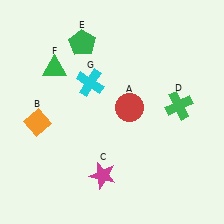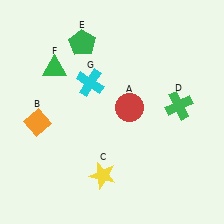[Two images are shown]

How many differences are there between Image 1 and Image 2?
There is 1 difference between the two images.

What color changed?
The star (C) changed from magenta in Image 1 to yellow in Image 2.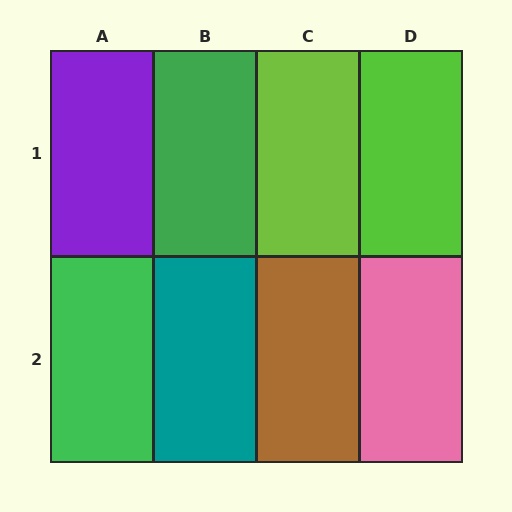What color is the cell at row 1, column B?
Green.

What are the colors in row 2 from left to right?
Green, teal, brown, pink.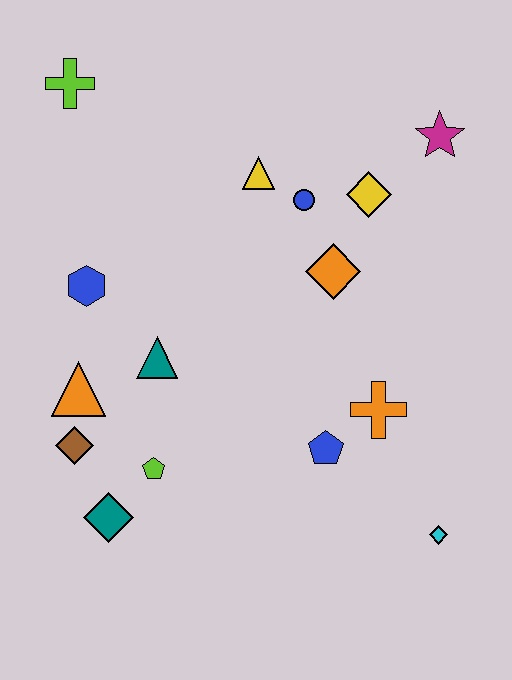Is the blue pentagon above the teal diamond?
Yes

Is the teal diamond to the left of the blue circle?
Yes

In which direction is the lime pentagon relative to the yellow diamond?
The lime pentagon is below the yellow diamond.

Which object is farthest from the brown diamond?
The magenta star is farthest from the brown diamond.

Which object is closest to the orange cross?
The blue pentagon is closest to the orange cross.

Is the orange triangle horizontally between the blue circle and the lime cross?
Yes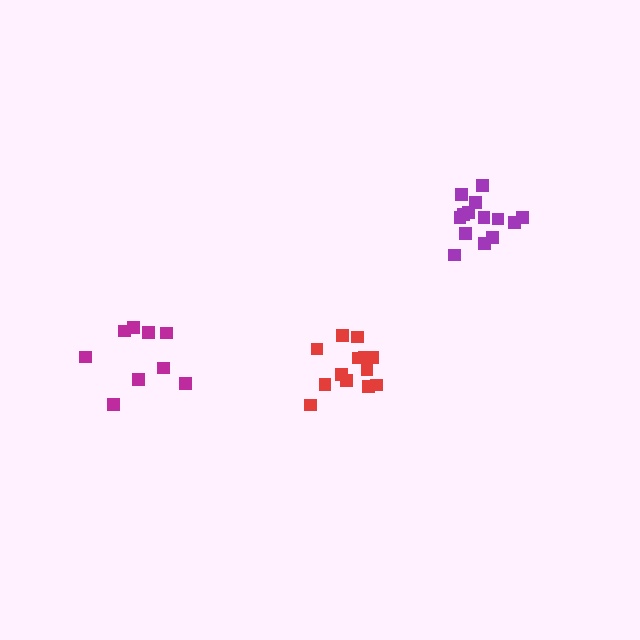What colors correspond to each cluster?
The clusters are colored: purple, magenta, red.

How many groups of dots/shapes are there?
There are 3 groups.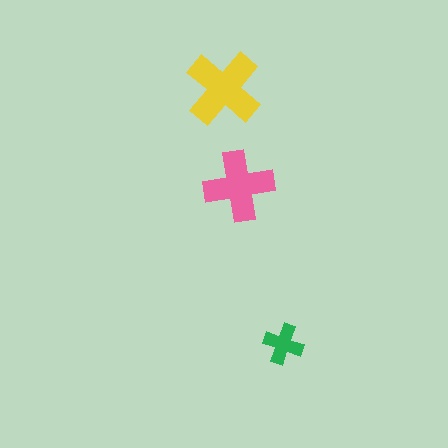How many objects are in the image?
There are 3 objects in the image.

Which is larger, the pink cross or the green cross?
The pink one.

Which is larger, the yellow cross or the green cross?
The yellow one.